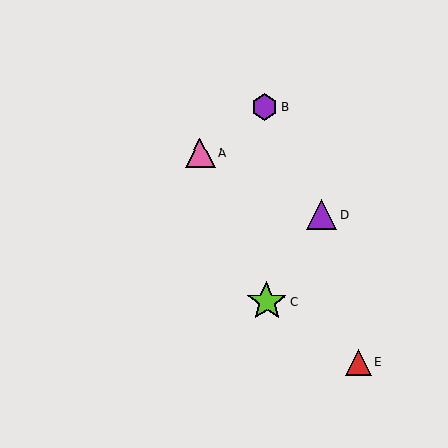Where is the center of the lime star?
The center of the lime star is at (267, 301).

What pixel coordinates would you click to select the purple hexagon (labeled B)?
Click at (265, 107) to select the purple hexagon B.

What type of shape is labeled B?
Shape B is a purple hexagon.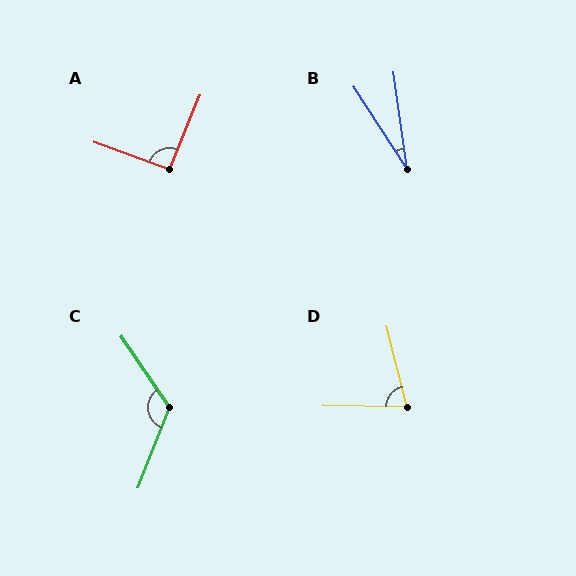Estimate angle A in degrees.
Approximately 92 degrees.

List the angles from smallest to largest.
B (25°), D (75°), A (92°), C (124°).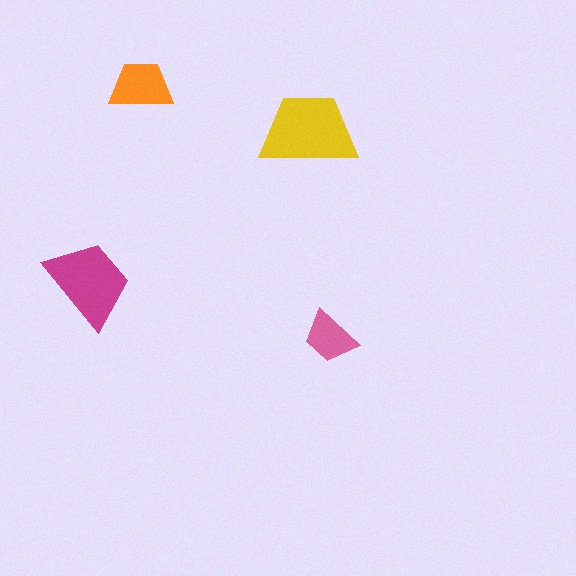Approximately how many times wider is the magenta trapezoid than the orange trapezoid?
About 1.5 times wider.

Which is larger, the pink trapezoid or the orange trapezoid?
The orange one.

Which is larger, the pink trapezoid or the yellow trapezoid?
The yellow one.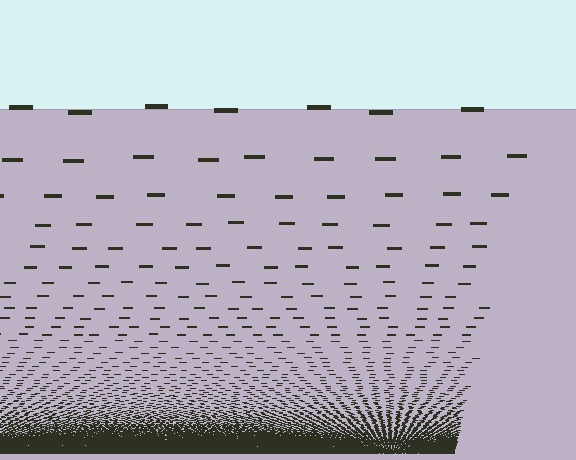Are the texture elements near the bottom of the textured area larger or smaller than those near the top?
Smaller. The gradient is inverted — elements near the bottom are smaller and denser.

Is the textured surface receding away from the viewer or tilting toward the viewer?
The surface appears to tilt toward the viewer. Texture elements get larger and sparser toward the top.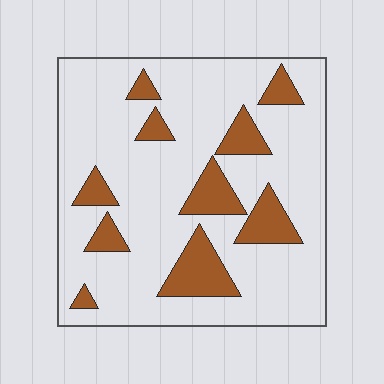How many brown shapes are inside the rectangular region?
10.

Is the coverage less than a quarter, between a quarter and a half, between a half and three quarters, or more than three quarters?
Less than a quarter.